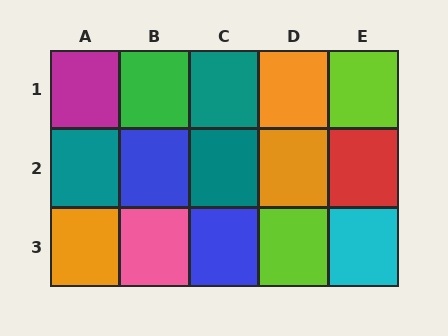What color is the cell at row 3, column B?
Pink.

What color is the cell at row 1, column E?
Lime.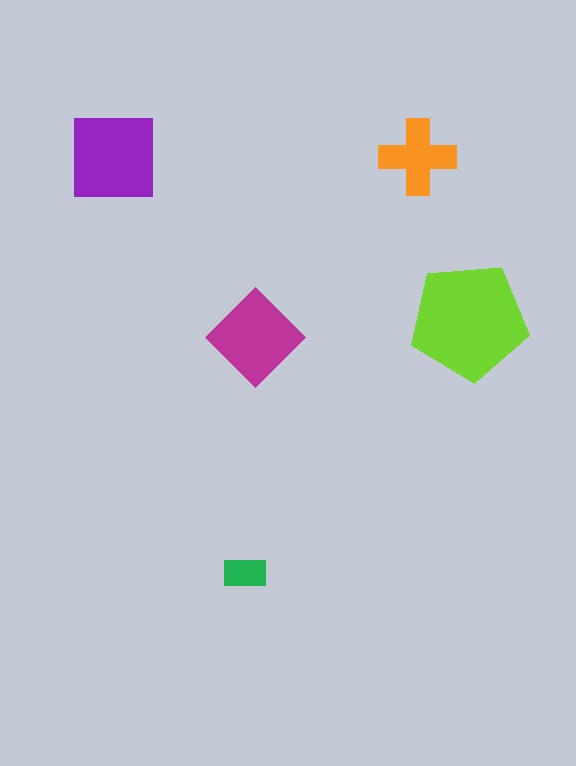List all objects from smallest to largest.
The green rectangle, the orange cross, the magenta diamond, the purple square, the lime pentagon.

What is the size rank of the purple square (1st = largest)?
2nd.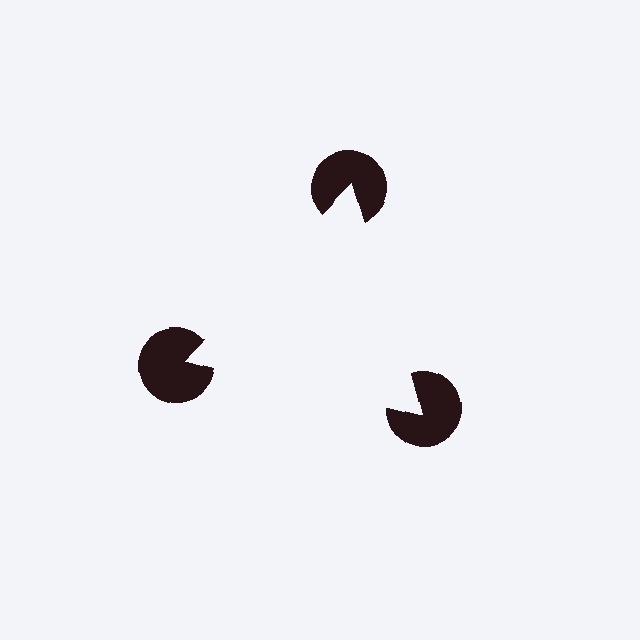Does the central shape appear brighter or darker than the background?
It typically appears slightly brighter than the background, even though no actual brightness change is drawn.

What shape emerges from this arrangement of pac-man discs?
An illusory triangle — its edges are inferred from the aligned wedge cuts in the pac-man discs, not physically drawn.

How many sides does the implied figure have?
3 sides.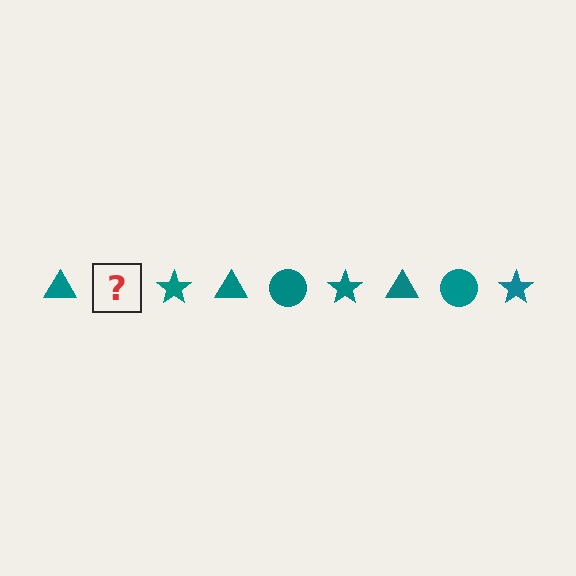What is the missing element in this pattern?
The missing element is a teal circle.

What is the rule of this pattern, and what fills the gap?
The rule is that the pattern cycles through triangle, circle, star shapes in teal. The gap should be filled with a teal circle.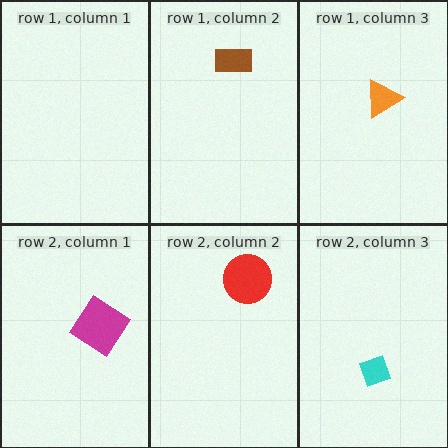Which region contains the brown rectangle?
The row 1, column 2 region.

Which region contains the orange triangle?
The row 1, column 3 region.